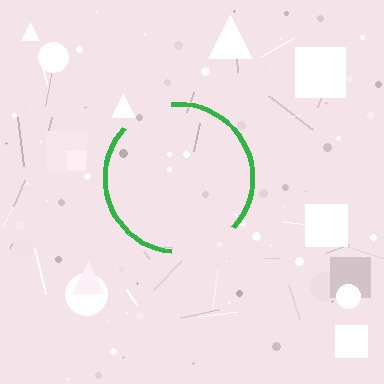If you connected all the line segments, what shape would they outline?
They would outline a circle.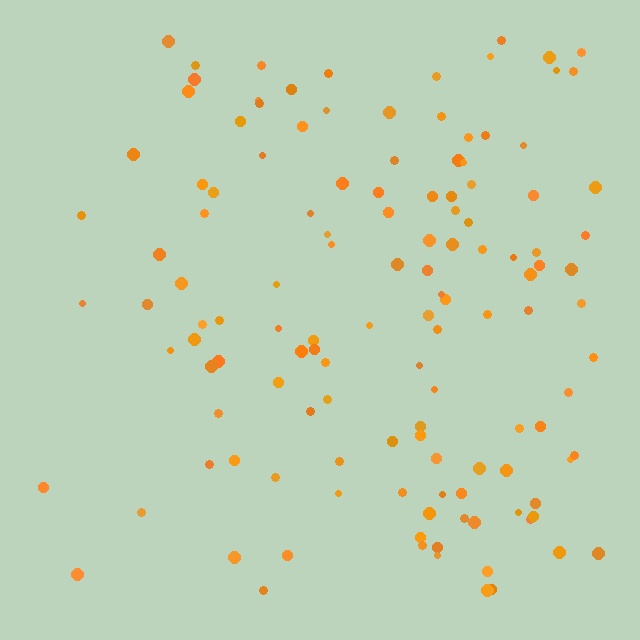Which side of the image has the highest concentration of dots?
The right.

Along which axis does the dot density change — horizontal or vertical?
Horizontal.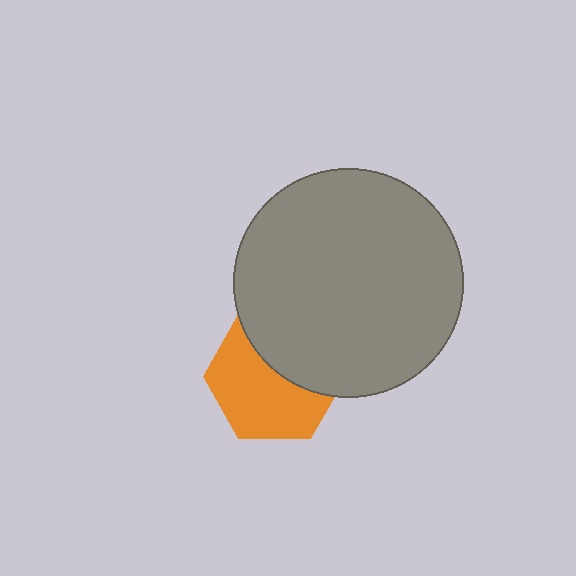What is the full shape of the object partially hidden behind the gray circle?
The partially hidden object is an orange hexagon.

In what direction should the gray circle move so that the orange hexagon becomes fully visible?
The gray circle should move up. That is the shortest direction to clear the overlap and leave the orange hexagon fully visible.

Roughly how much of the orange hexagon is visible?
About half of it is visible (roughly 59%).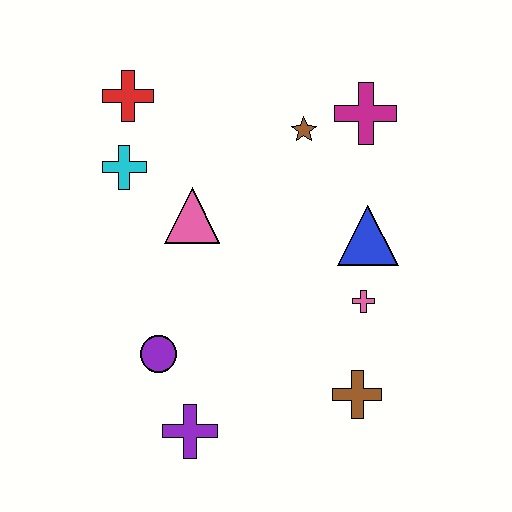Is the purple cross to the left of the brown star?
Yes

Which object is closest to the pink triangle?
The cyan cross is closest to the pink triangle.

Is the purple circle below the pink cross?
Yes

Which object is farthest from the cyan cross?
The brown cross is farthest from the cyan cross.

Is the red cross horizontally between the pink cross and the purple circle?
No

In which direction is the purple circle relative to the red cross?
The purple circle is below the red cross.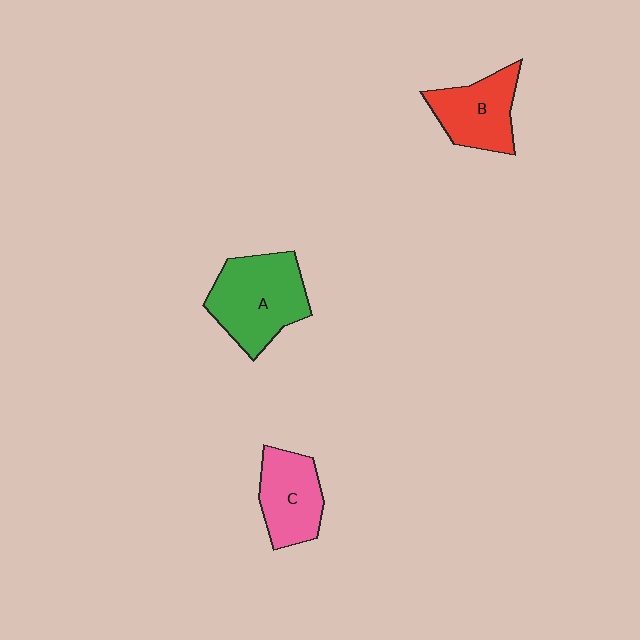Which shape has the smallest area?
Shape C (pink).